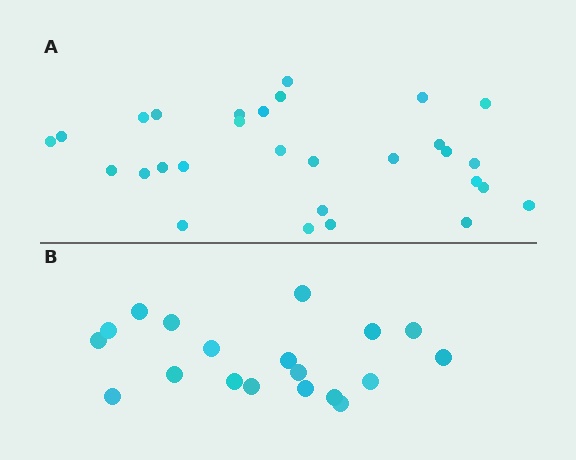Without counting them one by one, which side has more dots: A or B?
Region A (the top region) has more dots.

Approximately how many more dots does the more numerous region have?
Region A has roughly 10 or so more dots than region B.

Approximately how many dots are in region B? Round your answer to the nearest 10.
About 20 dots. (The exact count is 19, which rounds to 20.)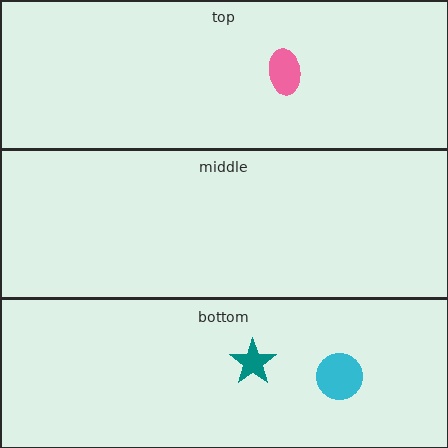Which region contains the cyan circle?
The bottom region.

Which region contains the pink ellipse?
The top region.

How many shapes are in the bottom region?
2.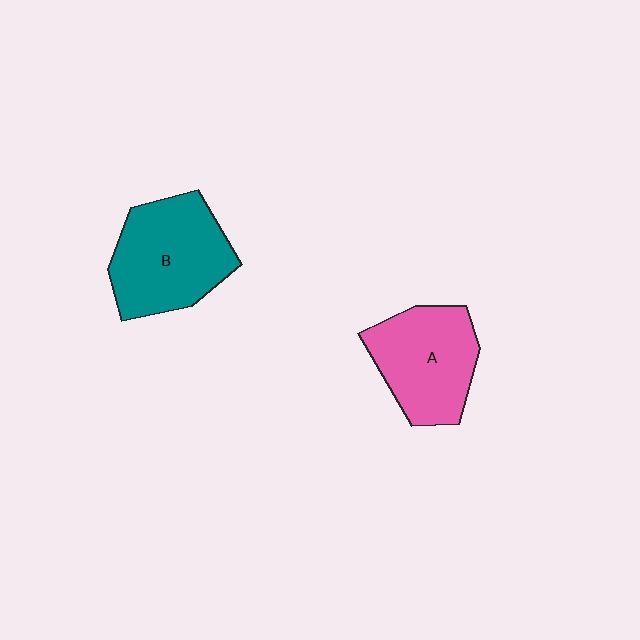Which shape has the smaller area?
Shape A (pink).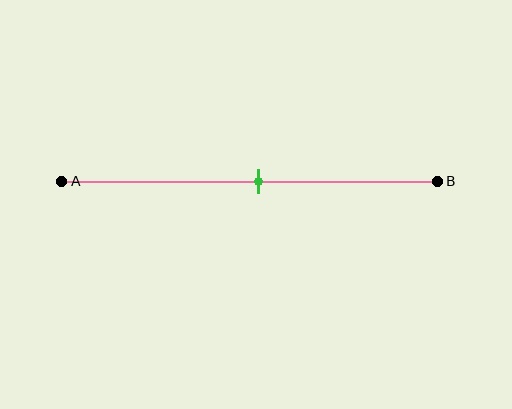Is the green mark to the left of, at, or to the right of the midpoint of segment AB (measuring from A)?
The green mark is approximately at the midpoint of segment AB.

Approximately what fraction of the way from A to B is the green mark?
The green mark is approximately 55% of the way from A to B.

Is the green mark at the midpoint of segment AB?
Yes, the mark is approximately at the midpoint.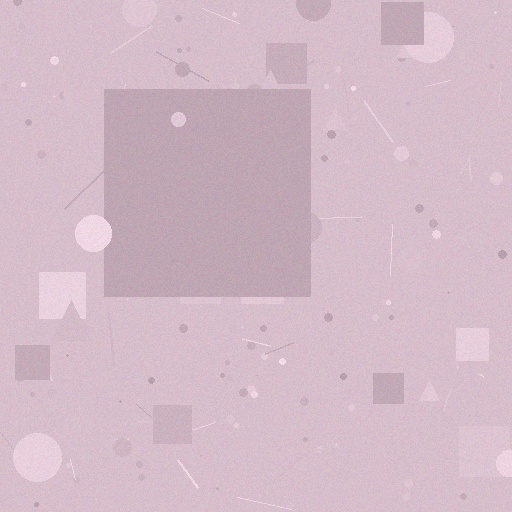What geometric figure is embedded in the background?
A square is embedded in the background.